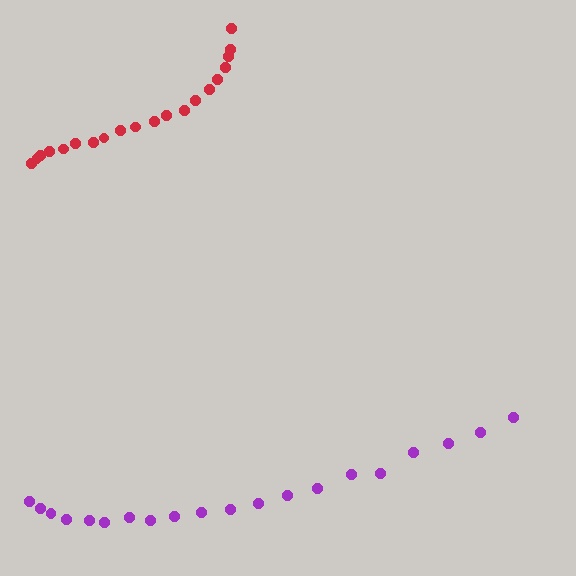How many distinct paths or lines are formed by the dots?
There are 2 distinct paths.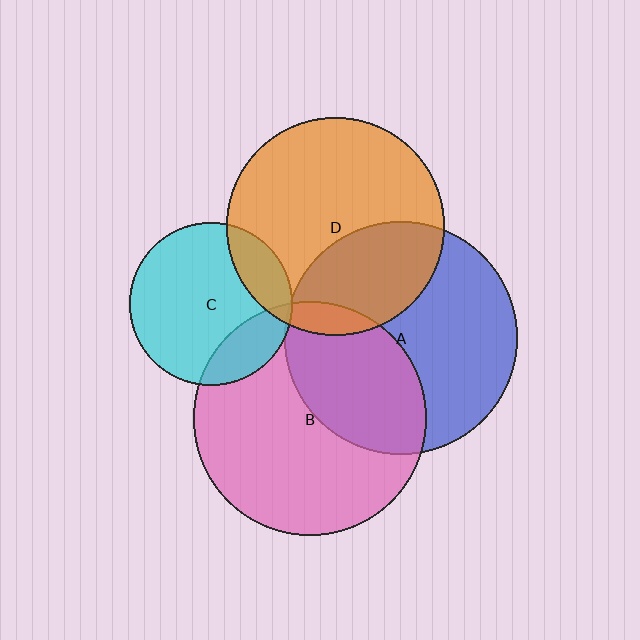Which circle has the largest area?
Circle B (pink).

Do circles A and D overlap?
Yes.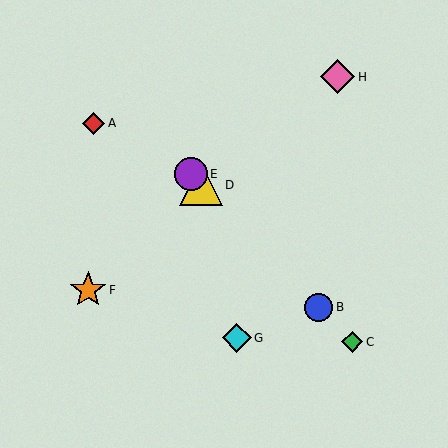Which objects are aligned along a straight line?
Objects B, C, D, E are aligned along a straight line.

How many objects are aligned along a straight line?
4 objects (B, C, D, E) are aligned along a straight line.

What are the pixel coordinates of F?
Object F is at (88, 290).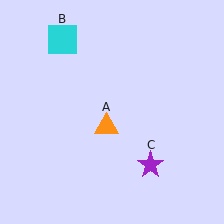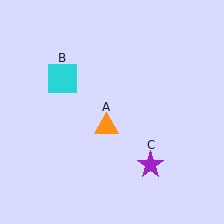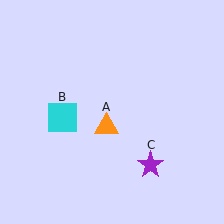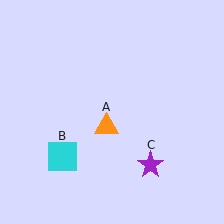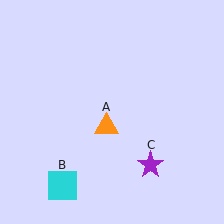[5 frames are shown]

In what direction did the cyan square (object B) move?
The cyan square (object B) moved down.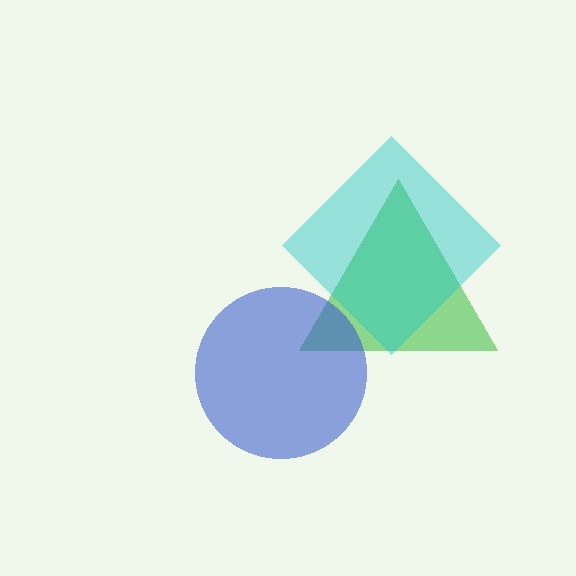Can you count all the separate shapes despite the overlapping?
Yes, there are 3 separate shapes.